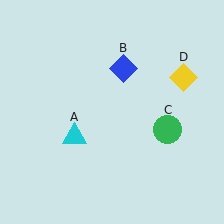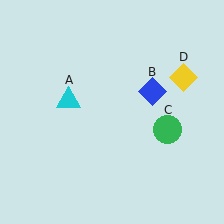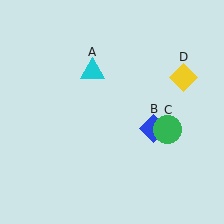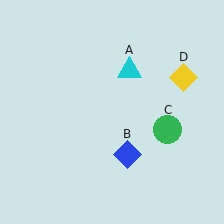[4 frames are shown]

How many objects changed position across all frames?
2 objects changed position: cyan triangle (object A), blue diamond (object B).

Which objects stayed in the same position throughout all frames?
Green circle (object C) and yellow diamond (object D) remained stationary.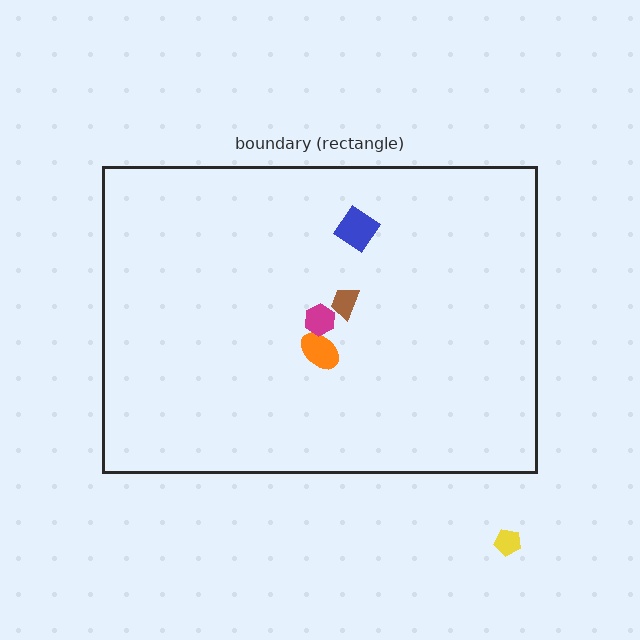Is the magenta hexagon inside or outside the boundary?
Inside.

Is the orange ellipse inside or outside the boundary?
Inside.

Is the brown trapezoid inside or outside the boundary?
Inside.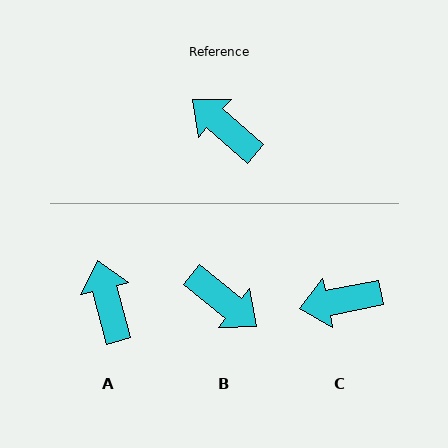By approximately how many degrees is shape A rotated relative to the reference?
Approximately 34 degrees clockwise.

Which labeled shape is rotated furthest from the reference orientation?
B, about 177 degrees away.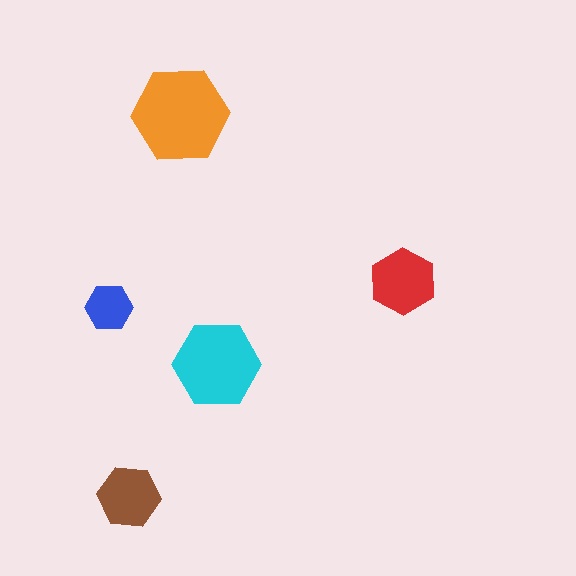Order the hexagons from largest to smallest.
the orange one, the cyan one, the red one, the brown one, the blue one.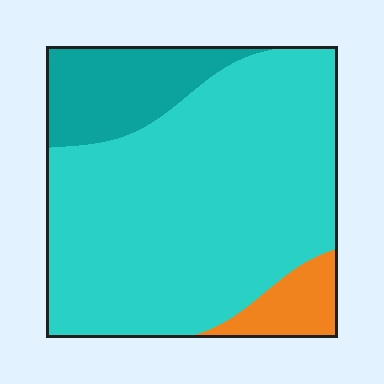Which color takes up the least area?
Orange, at roughly 10%.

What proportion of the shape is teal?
Teal covers 17% of the shape.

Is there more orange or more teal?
Teal.